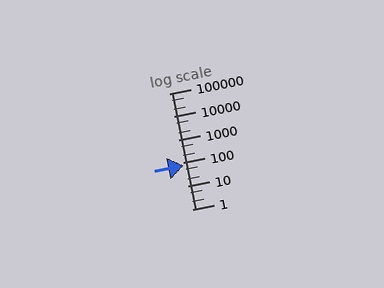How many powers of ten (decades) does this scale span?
The scale spans 5 decades, from 1 to 100000.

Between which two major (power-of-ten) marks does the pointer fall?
The pointer is between 10 and 100.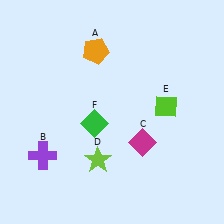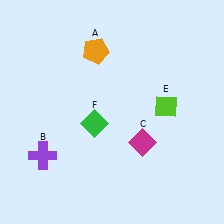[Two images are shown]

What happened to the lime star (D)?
The lime star (D) was removed in Image 2. It was in the bottom-left area of Image 1.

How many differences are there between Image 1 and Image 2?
There is 1 difference between the two images.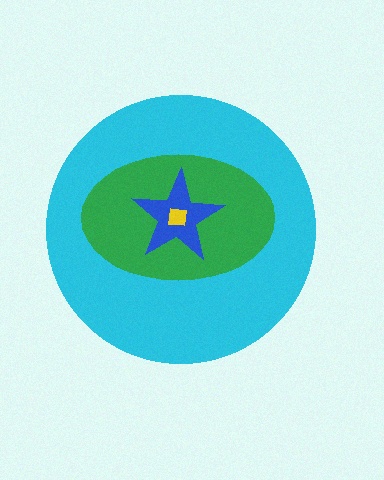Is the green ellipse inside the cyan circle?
Yes.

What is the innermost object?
The yellow square.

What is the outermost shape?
The cyan circle.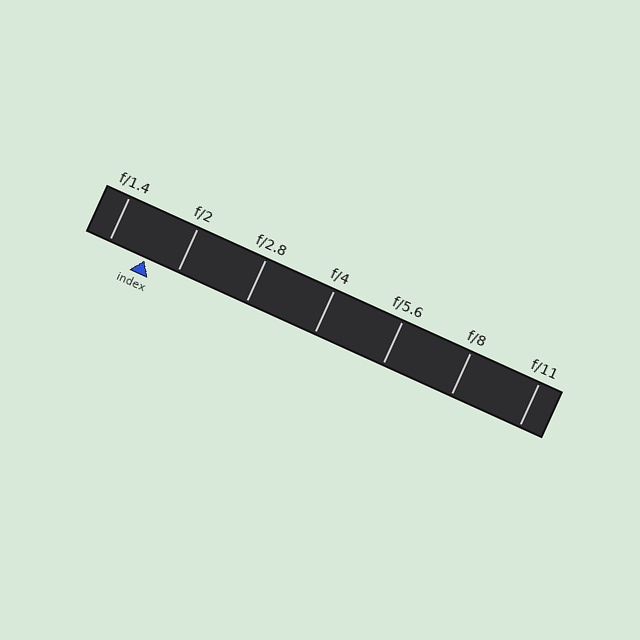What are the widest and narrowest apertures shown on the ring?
The widest aperture shown is f/1.4 and the narrowest is f/11.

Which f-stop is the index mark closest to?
The index mark is closest to f/2.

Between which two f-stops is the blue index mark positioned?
The index mark is between f/1.4 and f/2.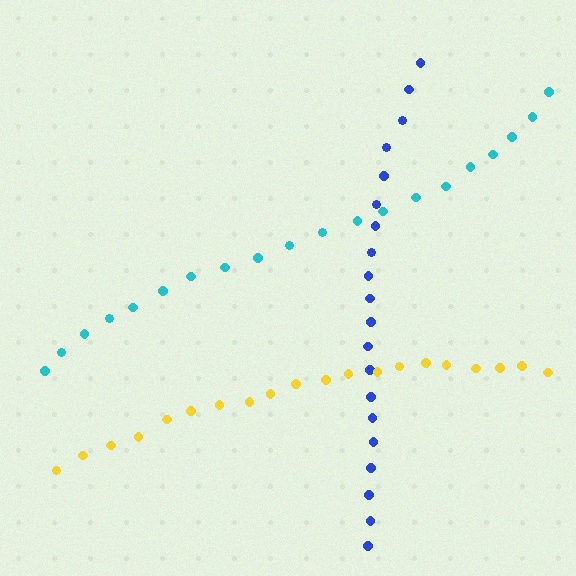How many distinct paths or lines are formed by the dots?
There are 3 distinct paths.